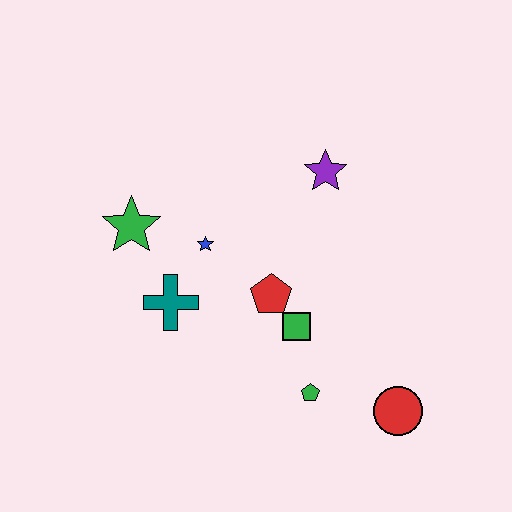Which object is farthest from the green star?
The red circle is farthest from the green star.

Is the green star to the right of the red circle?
No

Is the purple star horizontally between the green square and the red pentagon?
No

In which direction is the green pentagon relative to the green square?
The green pentagon is below the green square.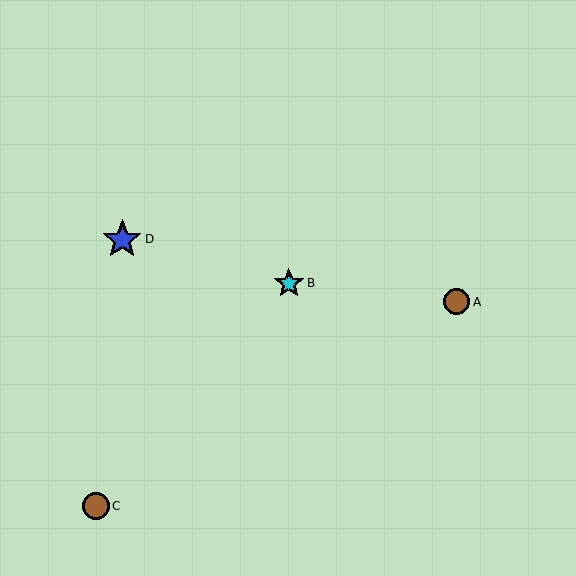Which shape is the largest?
The blue star (labeled D) is the largest.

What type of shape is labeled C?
Shape C is a brown circle.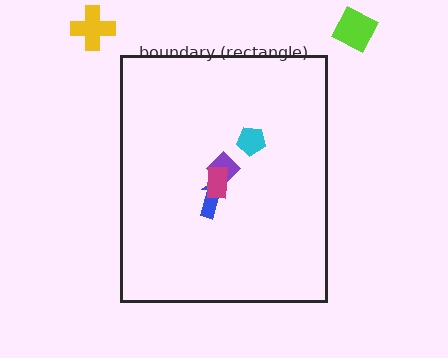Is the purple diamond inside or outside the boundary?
Inside.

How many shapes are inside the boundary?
4 inside, 2 outside.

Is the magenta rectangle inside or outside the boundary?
Inside.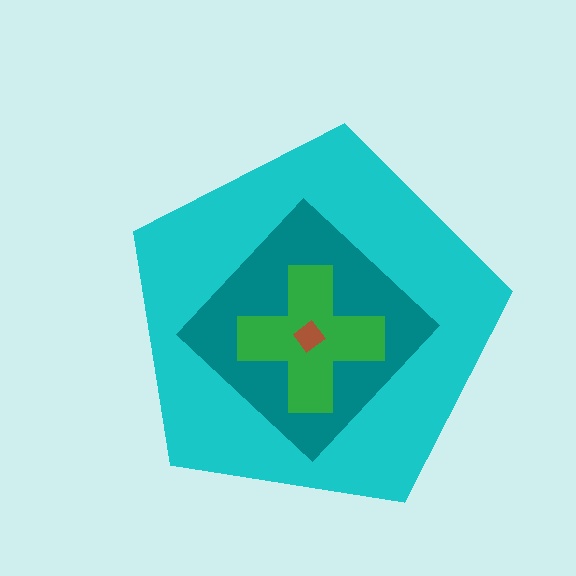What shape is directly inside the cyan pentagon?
The teal diamond.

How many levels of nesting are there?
4.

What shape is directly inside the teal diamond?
The green cross.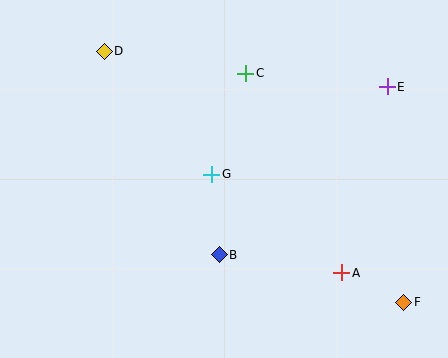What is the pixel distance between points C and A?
The distance between C and A is 222 pixels.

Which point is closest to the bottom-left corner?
Point B is closest to the bottom-left corner.